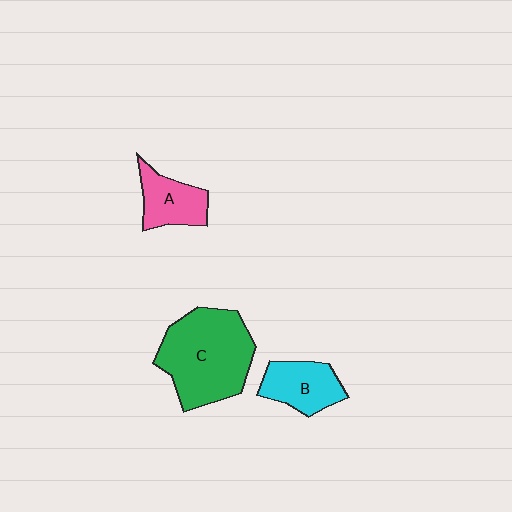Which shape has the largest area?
Shape C (green).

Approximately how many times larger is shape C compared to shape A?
Approximately 2.3 times.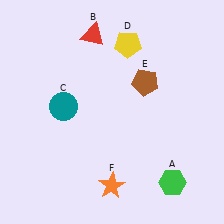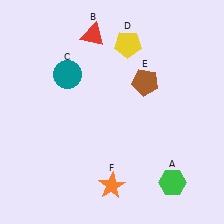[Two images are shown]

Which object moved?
The teal circle (C) moved up.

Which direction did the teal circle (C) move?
The teal circle (C) moved up.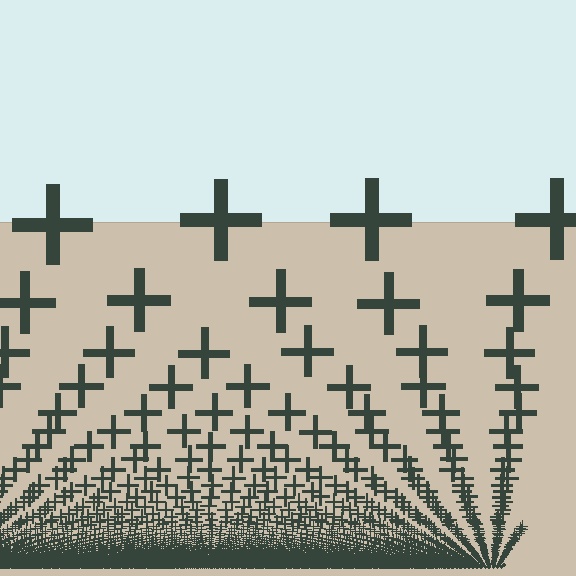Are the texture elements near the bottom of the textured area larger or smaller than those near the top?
Smaller. The gradient is inverted — elements near the bottom are smaller and denser.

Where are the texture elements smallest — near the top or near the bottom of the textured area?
Near the bottom.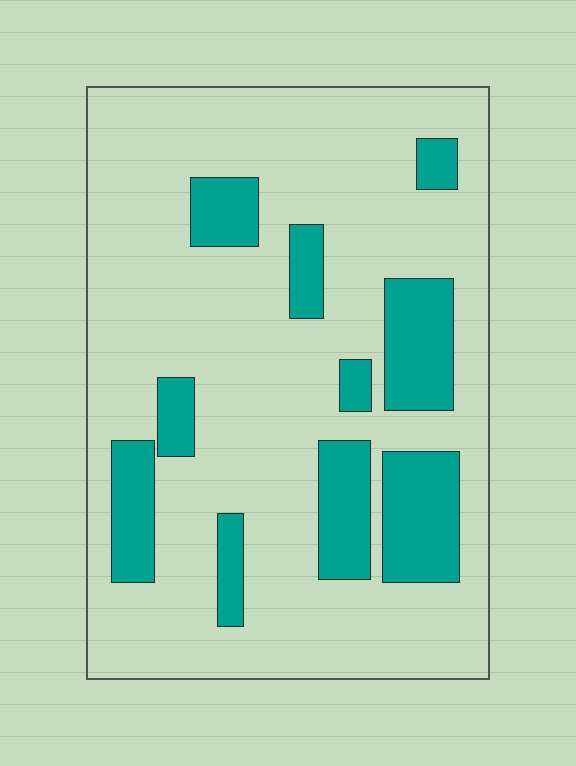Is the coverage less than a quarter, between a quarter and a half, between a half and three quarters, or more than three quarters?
Less than a quarter.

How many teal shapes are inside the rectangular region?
10.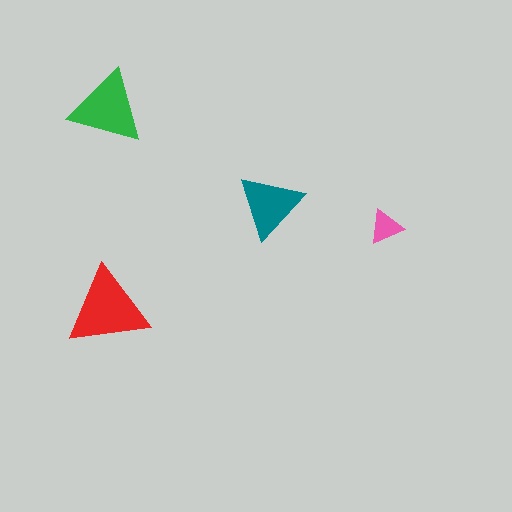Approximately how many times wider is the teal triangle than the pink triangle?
About 2 times wider.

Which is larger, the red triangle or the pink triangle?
The red one.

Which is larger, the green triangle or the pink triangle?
The green one.